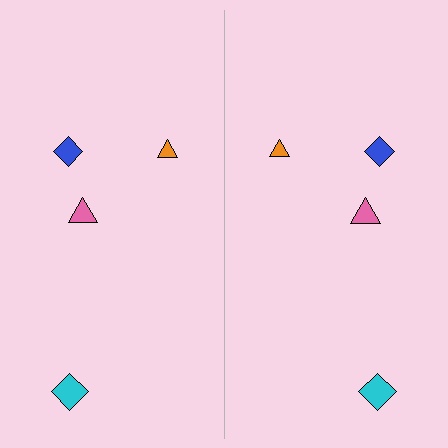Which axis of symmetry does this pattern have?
The pattern has a vertical axis of symmetry running through the center of the image.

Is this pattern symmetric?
Yes, this pattern has bilateral (reflection) symmetry.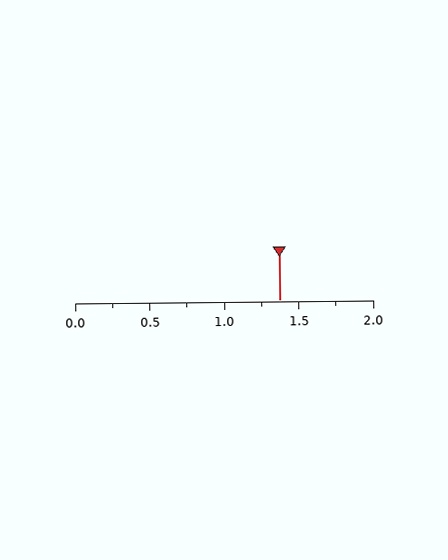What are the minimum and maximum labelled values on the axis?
The axis runs from 0.0 to 2.0.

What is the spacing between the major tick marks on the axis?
The major ticks are spaced 0.5 apart.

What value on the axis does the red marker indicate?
The marker indicates approximately 1.38.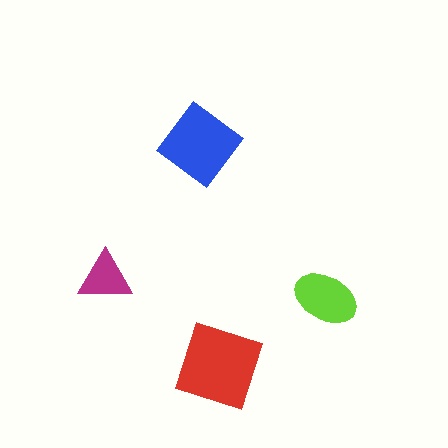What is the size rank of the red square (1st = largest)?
1st.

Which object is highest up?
The blue diamond is topmost.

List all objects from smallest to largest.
The magenta triangle, the lime ellipse, the blue diamond, the red square.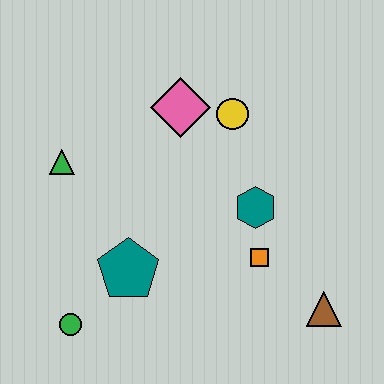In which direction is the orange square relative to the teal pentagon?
The orange square is to the right of the teal pentagon.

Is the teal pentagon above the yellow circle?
No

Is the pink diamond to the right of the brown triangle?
No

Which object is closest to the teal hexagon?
The orange square is closest to the teal hexagon.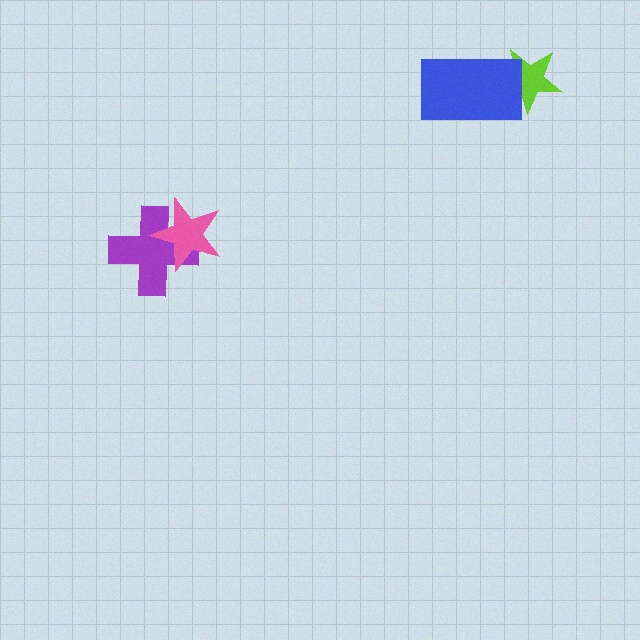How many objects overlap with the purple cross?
1 object overlaps with the purple cross.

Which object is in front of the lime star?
The blue rectangle is in front of the lime star.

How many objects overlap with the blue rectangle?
1 object overlaps with the blue rectangle.